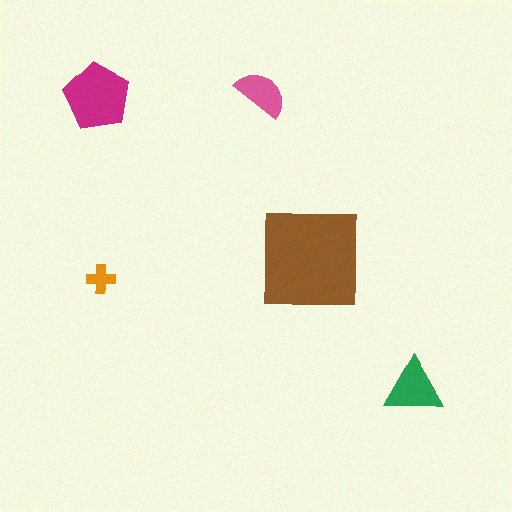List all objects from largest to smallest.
The brown square, the magenta pentagon, the green triangle, the pink semicircle, the orange cross.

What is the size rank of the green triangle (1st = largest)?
3rd.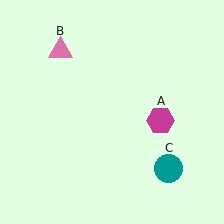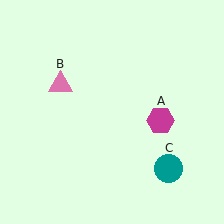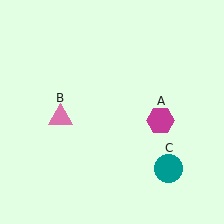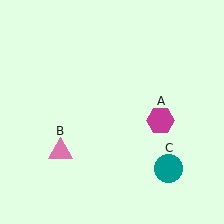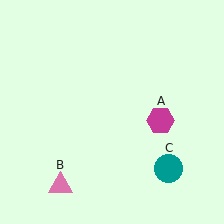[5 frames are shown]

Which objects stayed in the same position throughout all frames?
Magenta hexagon (object A) and teal circle (object C) remained stationary.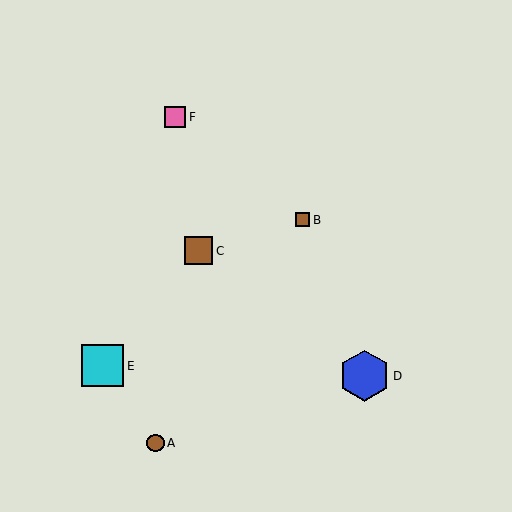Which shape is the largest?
The blue hexagon (labeled D) is the largest.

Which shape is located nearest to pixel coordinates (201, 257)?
The brown square (labeled C) at (199, 251) is nearest to that location.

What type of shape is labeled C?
Shape C is a brown square.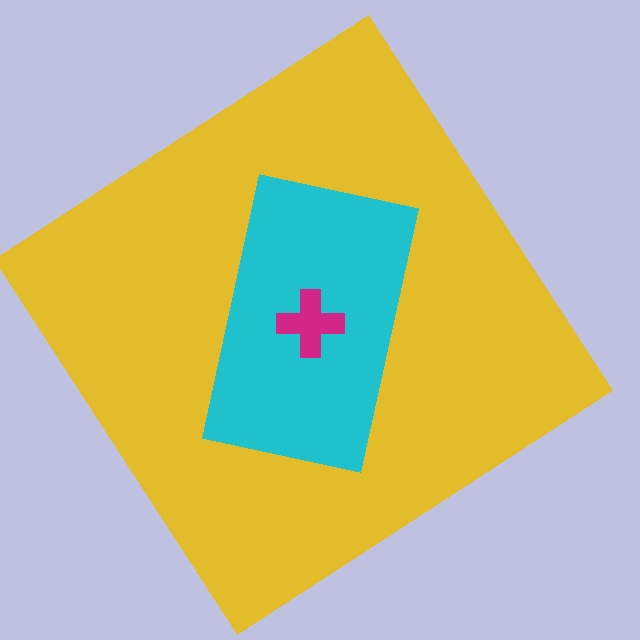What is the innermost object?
The magenta cross.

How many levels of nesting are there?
3.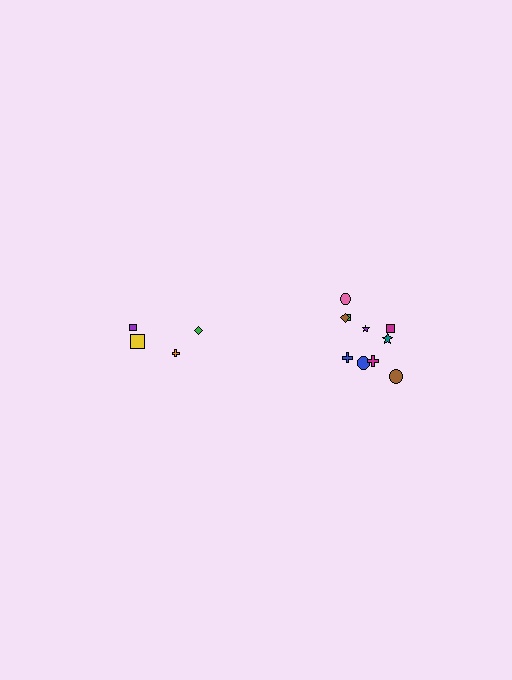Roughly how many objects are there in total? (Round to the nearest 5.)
Roughly 15 objects in total.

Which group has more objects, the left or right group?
The right group.